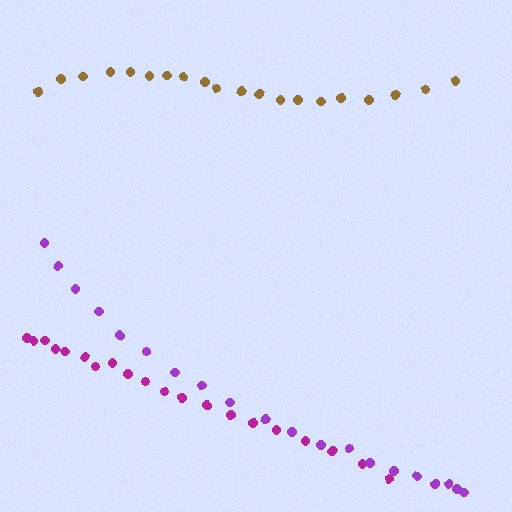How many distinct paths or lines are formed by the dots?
There are 3 distinct paths.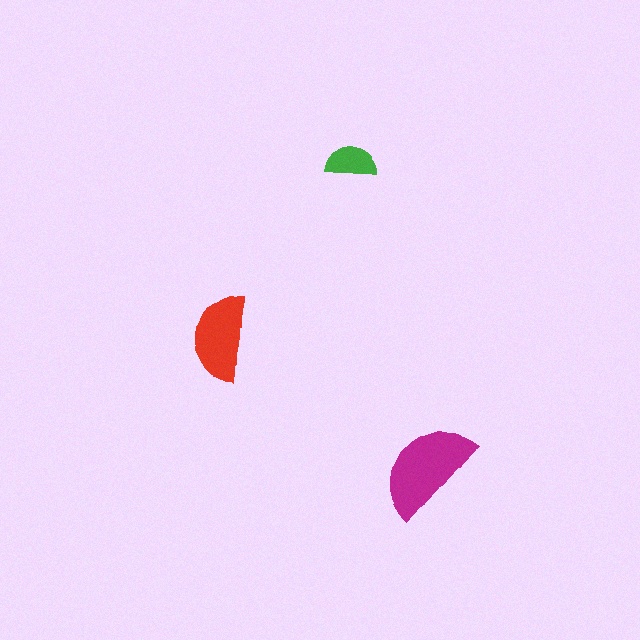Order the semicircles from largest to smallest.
the magenta one, the red one, the green one.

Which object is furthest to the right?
The magenta semicircle is rightmost.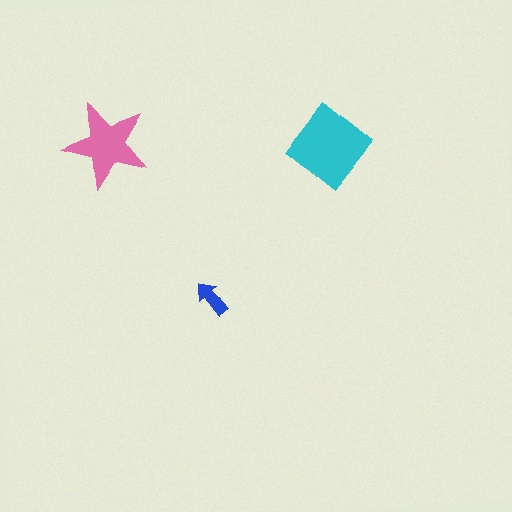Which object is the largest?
The cyan diamond.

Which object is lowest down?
The blue arrow is bottommost.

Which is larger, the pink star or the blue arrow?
The pink star.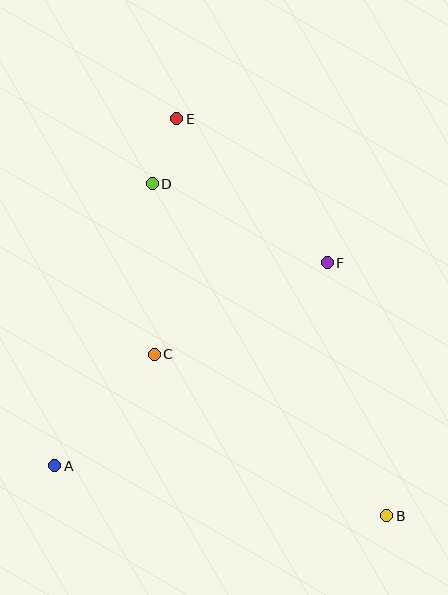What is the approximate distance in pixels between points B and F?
The distance between B and F is approximately 260 pixels.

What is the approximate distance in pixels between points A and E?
The distance between A and E is approximately 368 pixels.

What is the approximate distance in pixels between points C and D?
The distance between C and D is approximately 171 pixels.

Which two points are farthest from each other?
Points B and E are farthest from each other.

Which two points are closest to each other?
Points D and E are closest to each other.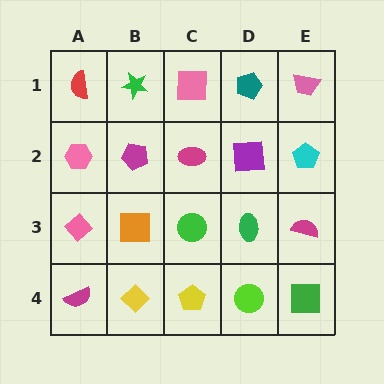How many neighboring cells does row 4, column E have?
2.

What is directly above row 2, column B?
A green star.